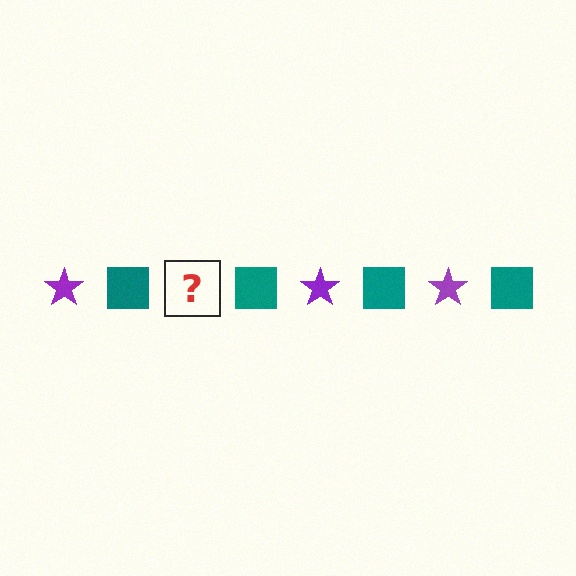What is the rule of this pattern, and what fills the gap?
The rule is that the pattern alternates between purple star and teal square. The gap should be filled with a purple star.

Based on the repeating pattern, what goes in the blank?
The blank should be a purple star.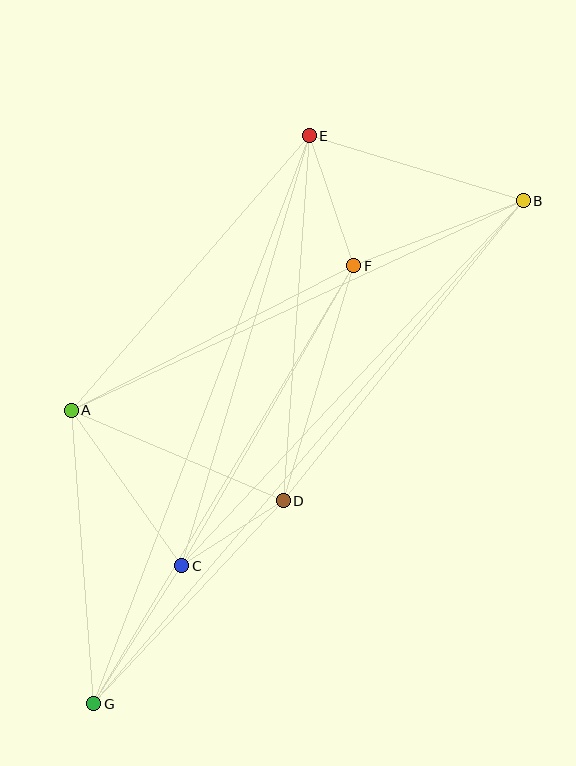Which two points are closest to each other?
Points C and D are closest to each other.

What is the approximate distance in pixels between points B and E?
The distance between B and E is approximately 224 pixels.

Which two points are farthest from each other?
Points B and G are farthest from each other.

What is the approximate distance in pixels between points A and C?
The distance between A and C is approximately 191 pixels.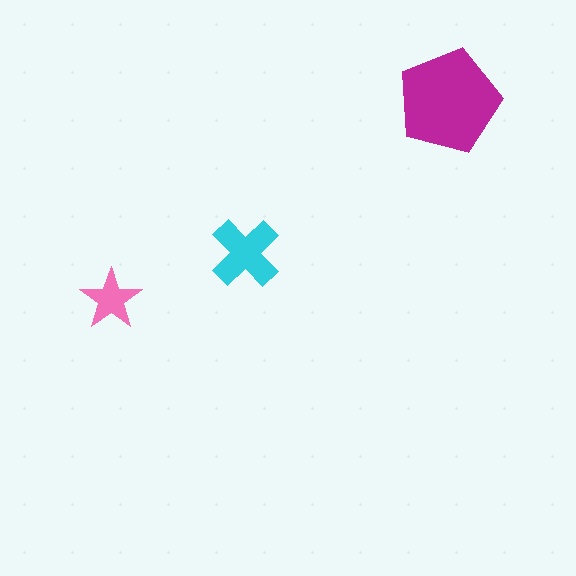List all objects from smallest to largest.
The pink star, the cyan cross, the magenta pentagon.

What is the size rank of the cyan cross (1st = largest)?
2nd.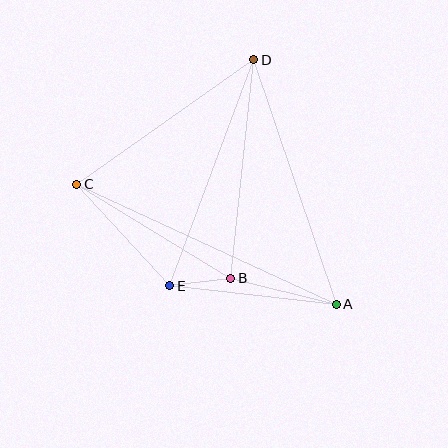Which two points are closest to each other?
Points B and E are closest to each other.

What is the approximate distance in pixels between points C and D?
The distance between C and D is approximately 217 pixels.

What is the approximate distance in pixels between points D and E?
The distance between D and E is approximately 241 pixels.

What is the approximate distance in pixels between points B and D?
The distance between B and D is approximately 220 pixels.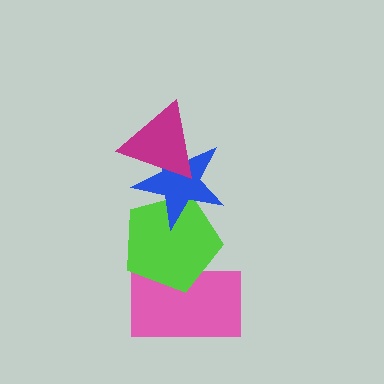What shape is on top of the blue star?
The magenta triangle is on top of the blue star.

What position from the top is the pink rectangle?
The pink rectangle is 4th from the top.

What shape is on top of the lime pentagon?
The blue star is on top of the lime pentagon.